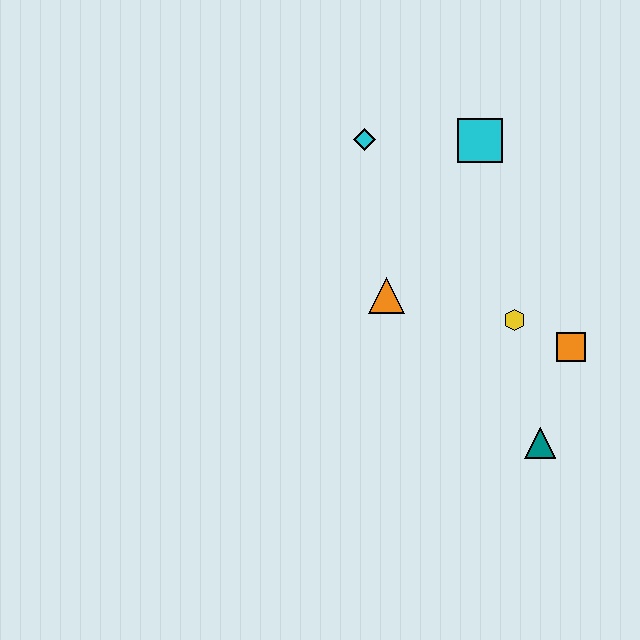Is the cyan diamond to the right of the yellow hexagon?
No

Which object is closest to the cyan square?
The cyan diamond is closest to the cyan square.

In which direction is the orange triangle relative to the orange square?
The orange triangle is to the left of the orange square.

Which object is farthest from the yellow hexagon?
The cyan diamond is farthest from the yellow hexagon.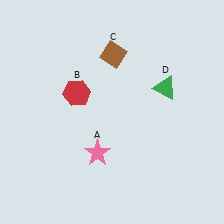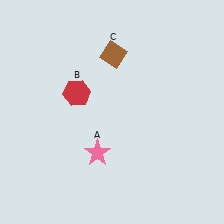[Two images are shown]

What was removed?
The green triangle (D) was removed in Image 2.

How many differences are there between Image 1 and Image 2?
There is 1 difference between the two images.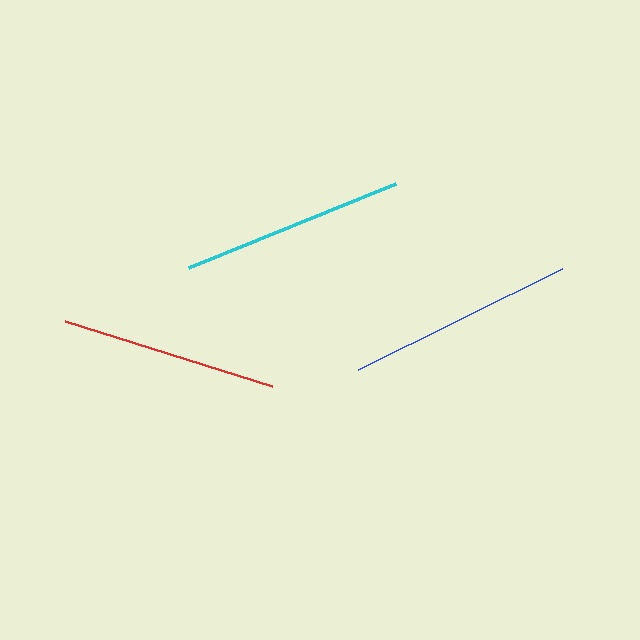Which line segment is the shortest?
The red line is the shortest at approximately 217 pixels.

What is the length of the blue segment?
The blue segment is approximately 228 pixels long.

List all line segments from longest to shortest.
From longest to shortest: blue, cyan, red.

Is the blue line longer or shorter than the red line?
The blue line is longer than the red line.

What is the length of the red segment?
The red segment is approximately 217 pixels long.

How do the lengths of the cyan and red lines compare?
The cyan and red lines are approximately the same length.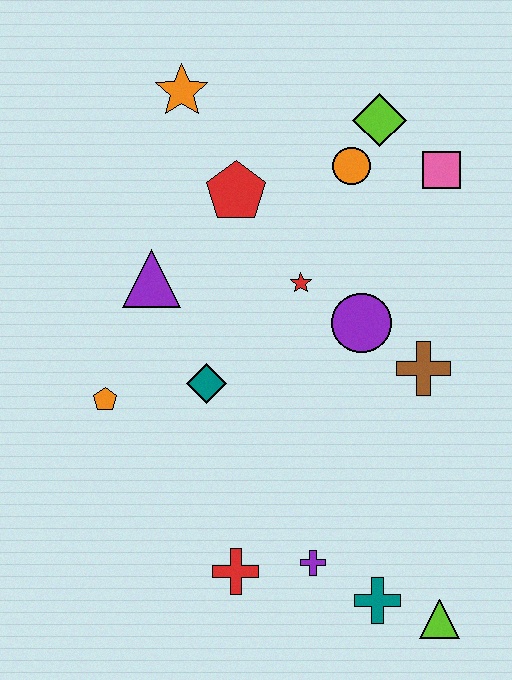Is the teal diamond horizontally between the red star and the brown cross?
No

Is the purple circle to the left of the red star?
No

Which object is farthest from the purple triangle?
The lime triangle is farthest from the purple triangle.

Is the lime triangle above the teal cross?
No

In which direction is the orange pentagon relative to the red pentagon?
The orange pentagon is below the red pentagon.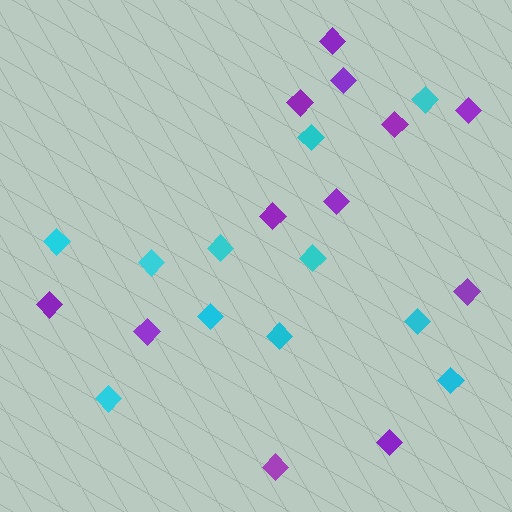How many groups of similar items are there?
There are 2 groups: one group of cyan diamonds (11) and one group of purple diamonds (12).